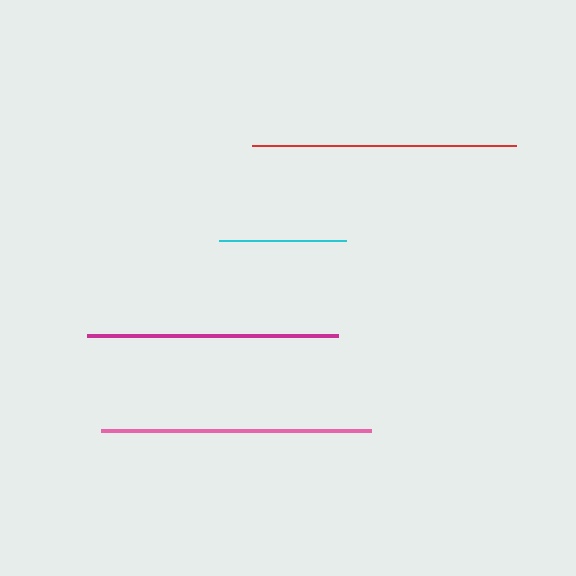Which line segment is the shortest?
The cyan line is the shortest at approximately 127 pixels.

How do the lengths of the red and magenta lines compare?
The red and magenta lines are approximately the same length.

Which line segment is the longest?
The pink line is the longest at approximately 270 pixels.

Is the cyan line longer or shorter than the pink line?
The pink line is longer than the cyan line.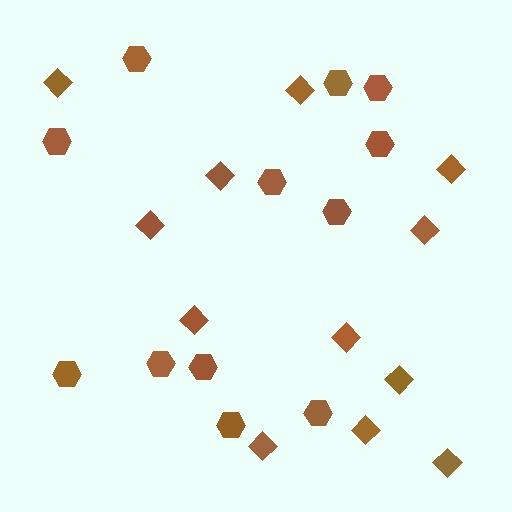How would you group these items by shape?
There are 2 groups: one group of diamonds (12) and one group of hexagons (12).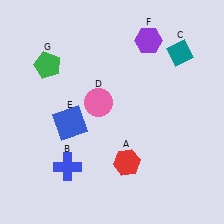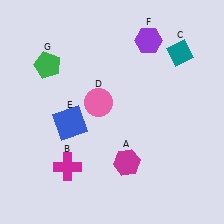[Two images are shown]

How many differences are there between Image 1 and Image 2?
There are 2 differences between the two images.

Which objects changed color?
A changed from red to magenta. B changed from blue to magenta.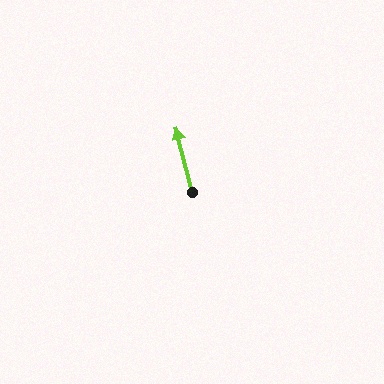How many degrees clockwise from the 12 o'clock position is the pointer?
Approximately 346 degrees.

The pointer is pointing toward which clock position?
Roughly 12 o'clock.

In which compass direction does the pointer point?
North.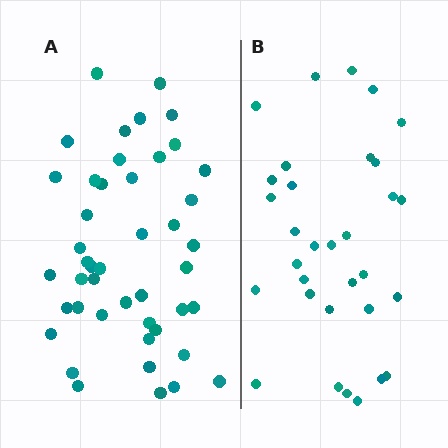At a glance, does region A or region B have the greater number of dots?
Region A (the left region) has more dots.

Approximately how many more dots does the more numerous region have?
Region A has approximately 15 more dots than region B.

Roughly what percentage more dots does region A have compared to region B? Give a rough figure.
About 40% more.